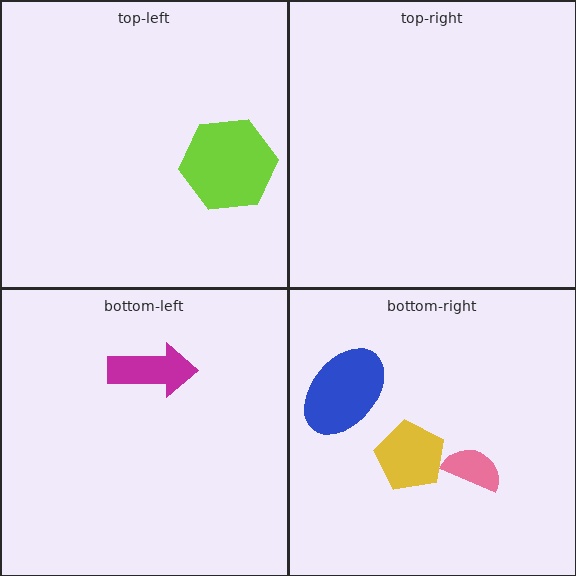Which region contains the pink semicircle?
The bottom-right region.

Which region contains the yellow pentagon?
The bottom-right region.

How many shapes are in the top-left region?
1.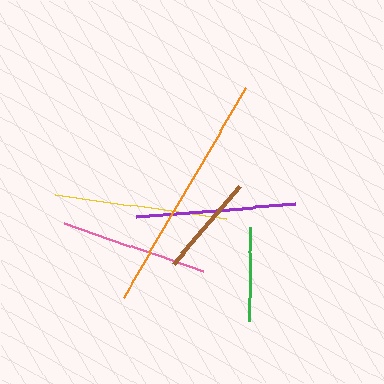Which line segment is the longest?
The orange line is the longest at approximately 243 pixels.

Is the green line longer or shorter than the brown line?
The brown line is longer than the green line.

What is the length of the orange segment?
The orange segment is approximately 243 pixels long.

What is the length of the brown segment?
The brown segment is approximately 103 pixels long.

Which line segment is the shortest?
The green line is the shortest at approximately 95 pixels.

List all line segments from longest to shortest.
From longest to shortest: orange, yellow, purple, pink, brown, green.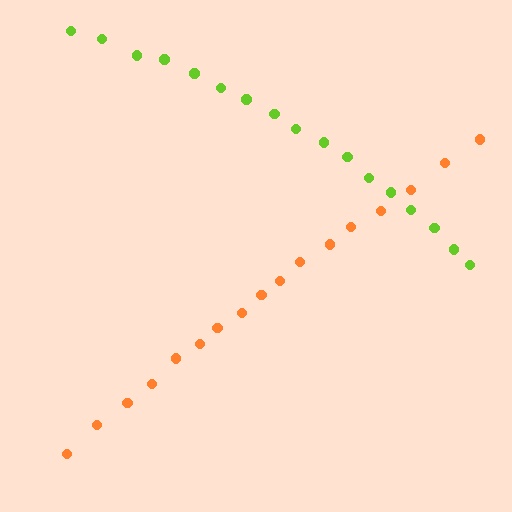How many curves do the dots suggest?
There are 2 distinct paths.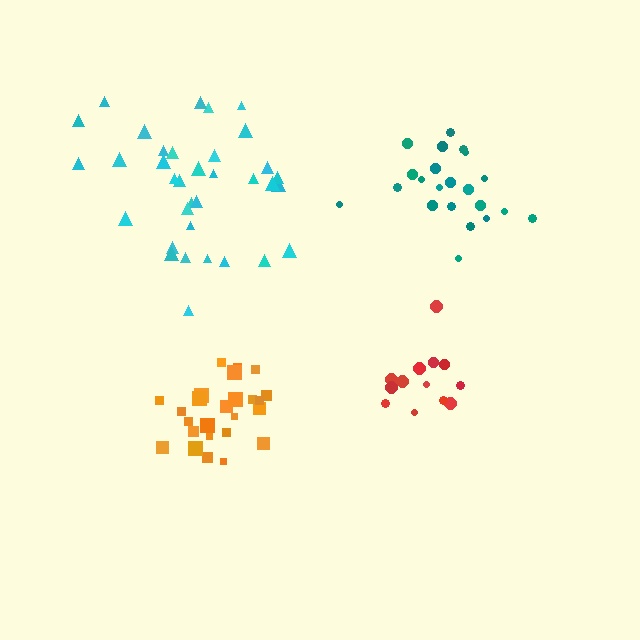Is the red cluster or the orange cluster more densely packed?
Orange.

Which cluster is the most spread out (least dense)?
Cyan.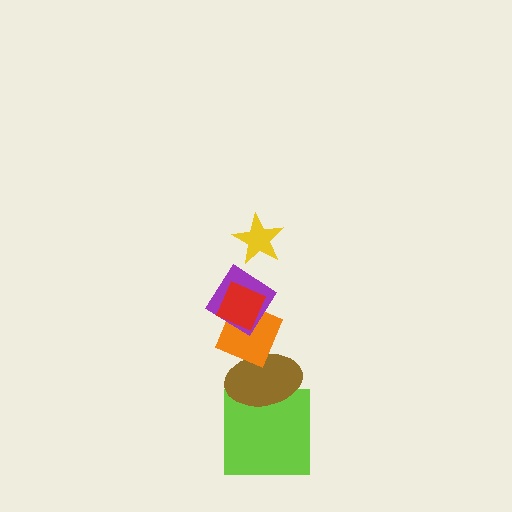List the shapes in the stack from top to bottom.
From top to bottom: the yellow star, the red diamond, the purple diamond, the orange diamond, the brown ellipse, the lime square.